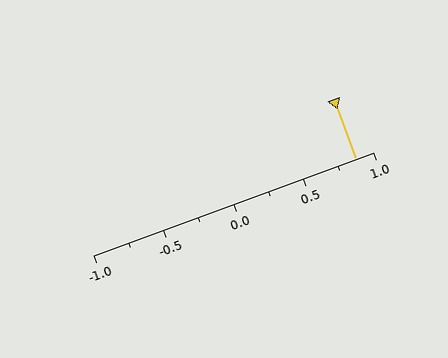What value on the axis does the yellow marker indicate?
The marker indicates approximately 0.88.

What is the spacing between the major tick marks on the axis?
The major ticks are spaced 0.5 apart.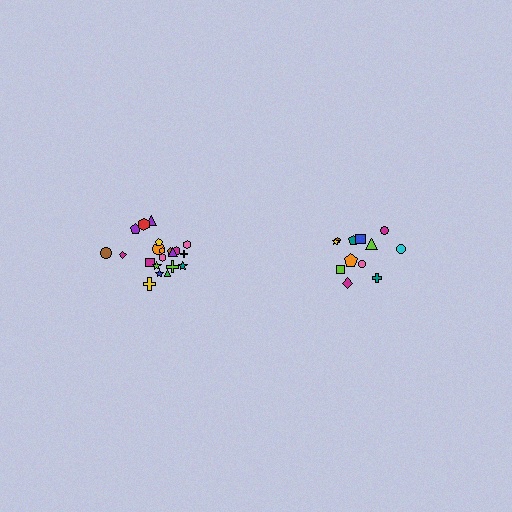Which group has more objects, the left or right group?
The left group.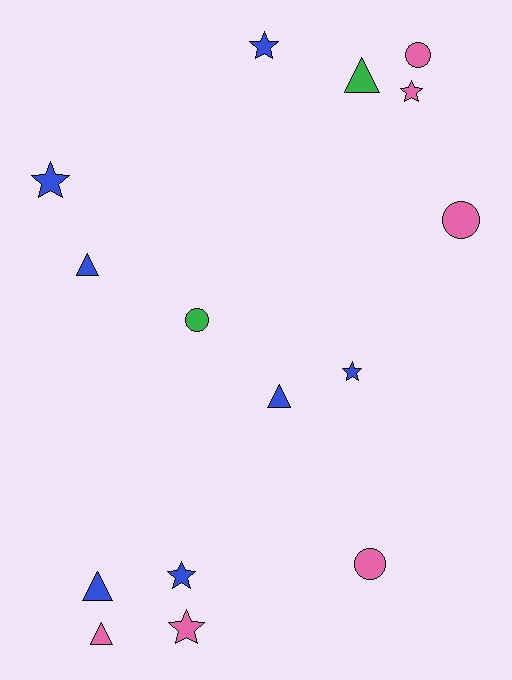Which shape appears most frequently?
Star, with 6 objects.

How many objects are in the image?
There are 15 objects.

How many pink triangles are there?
There is 1 pink triangle.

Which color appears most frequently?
Blue, with 7 objects.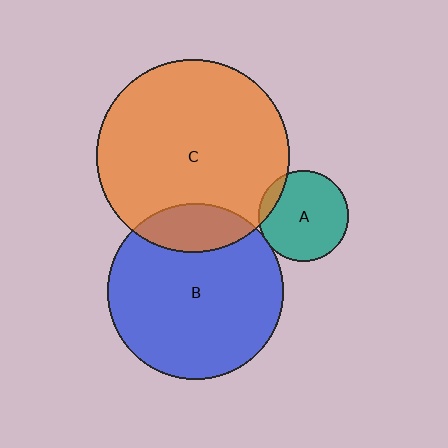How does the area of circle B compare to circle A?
Approximately 3.8 times.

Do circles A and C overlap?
Yes.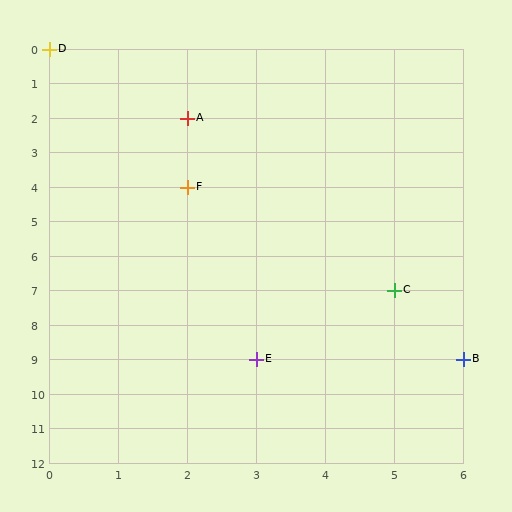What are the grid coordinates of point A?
Point A is at grid coordinates (2, 2).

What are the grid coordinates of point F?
Point F is at grid coordinates (2, 4).